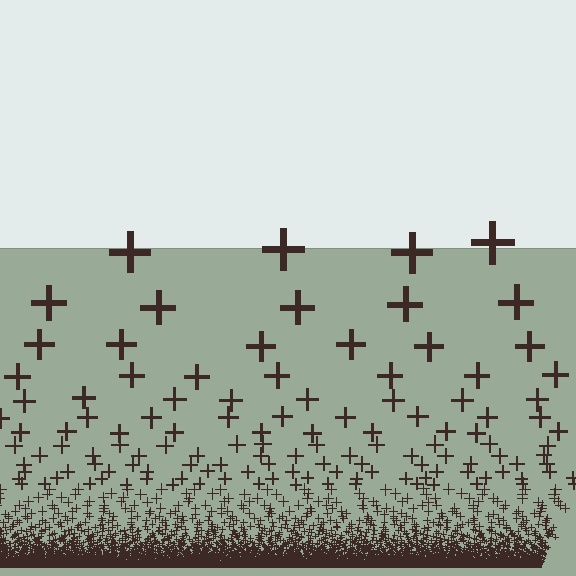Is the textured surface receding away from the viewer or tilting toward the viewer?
The surface appears to tilt toward the viewer. Texture elements get larger and sparser toward the top.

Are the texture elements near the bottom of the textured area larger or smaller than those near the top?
Smaller. The gradient is inverted — elements near the bottom are smaller and denser.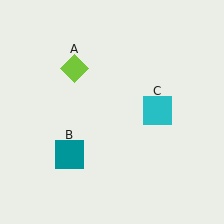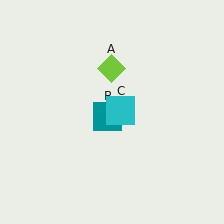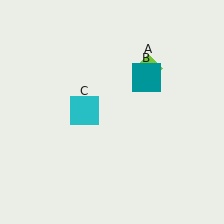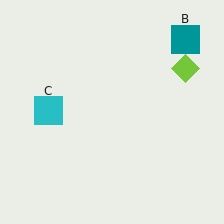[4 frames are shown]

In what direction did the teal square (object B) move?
The teal square (object B) moved up and to the right.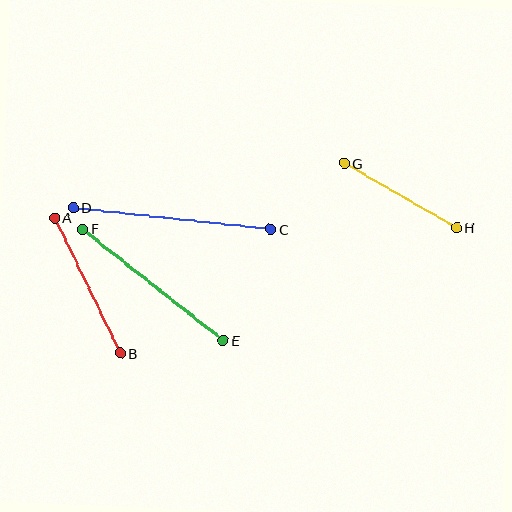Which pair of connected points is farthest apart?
Points C and D are farthest apart.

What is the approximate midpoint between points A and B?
The midpoint is at approximately (87, 286) pixels.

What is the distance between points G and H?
The distance is approximately 130 pixels.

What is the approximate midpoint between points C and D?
The midpoint is at approximately (172, 219) pixels.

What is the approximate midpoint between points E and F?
The midpoint is at approximately (153, 285) pixels.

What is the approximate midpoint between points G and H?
The midpoint is at approximately (401, 195) pixels.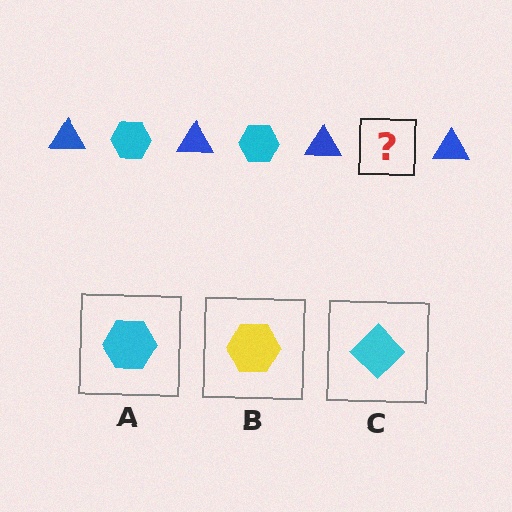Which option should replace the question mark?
Option A.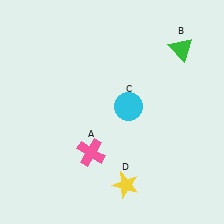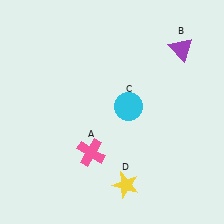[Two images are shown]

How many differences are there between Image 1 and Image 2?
There is 1 difference between the two images.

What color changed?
The triangle (B) changed from green in Image 1 to purple in Image 2.